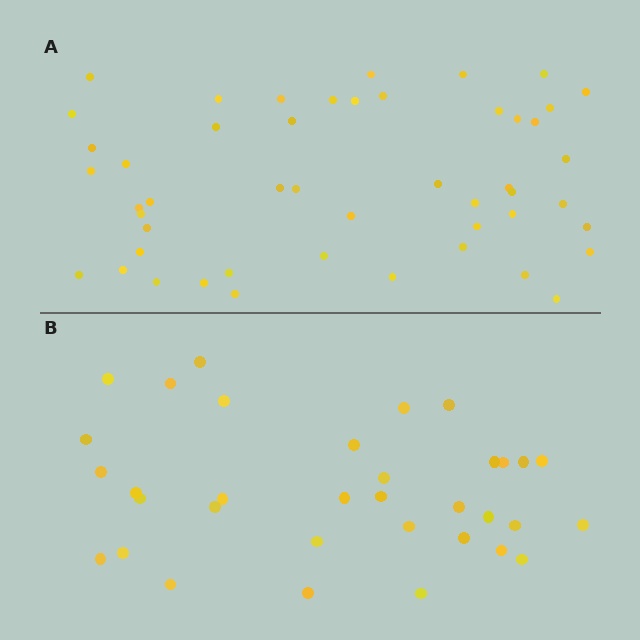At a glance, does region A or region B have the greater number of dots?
Region A (the top region) has more dots.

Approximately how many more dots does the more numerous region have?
Region A has approximately 15 more dots than region B.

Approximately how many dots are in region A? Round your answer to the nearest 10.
About 50 dots. (The exact count is 49, which rounds to 50.)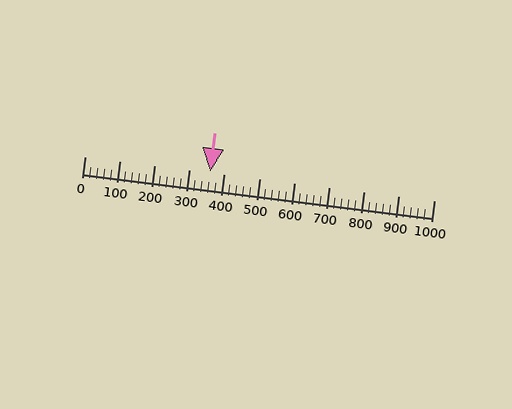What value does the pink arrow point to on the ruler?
The pink arrow points to approximately 360.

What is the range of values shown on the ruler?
The ruler shows values from 0 to 1000.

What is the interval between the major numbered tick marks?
The major tick marks are spaced 100 units apart.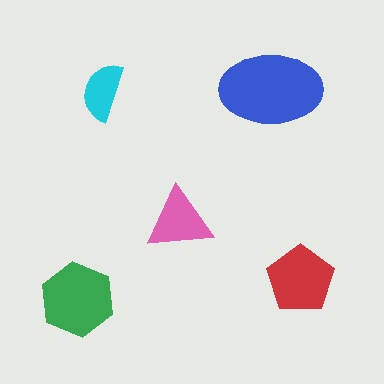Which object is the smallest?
The cyan semicircle.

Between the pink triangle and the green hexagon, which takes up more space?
The green hexagon.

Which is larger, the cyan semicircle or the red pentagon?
The red pentagon.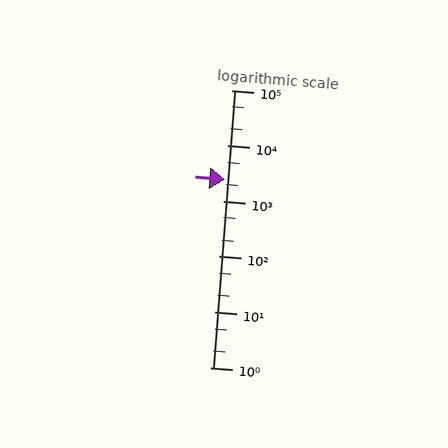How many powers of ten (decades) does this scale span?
The scale spans 5 decades, from 1 to 100000.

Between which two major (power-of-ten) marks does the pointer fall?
The pointer is between 1000 and 10000.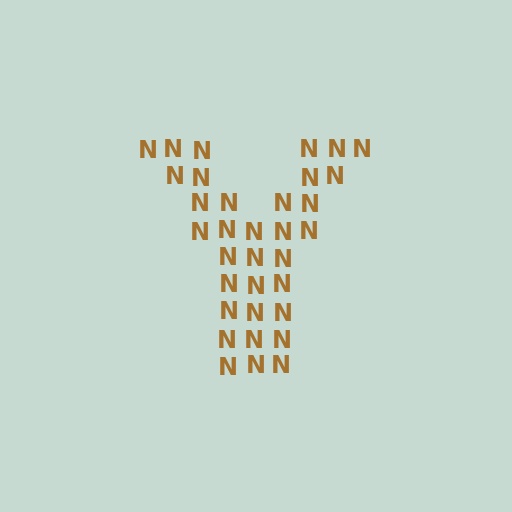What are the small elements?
The small elements are letter N's.